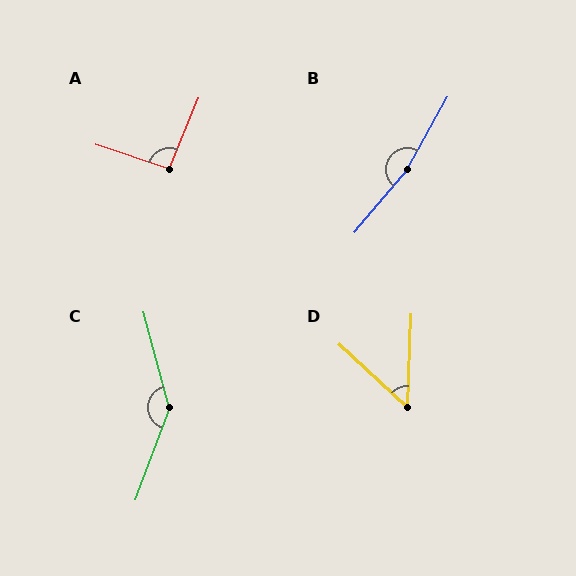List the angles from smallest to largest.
D (49°), A (94°), C (145°), B (169°).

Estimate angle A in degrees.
Approximately 94 degrees.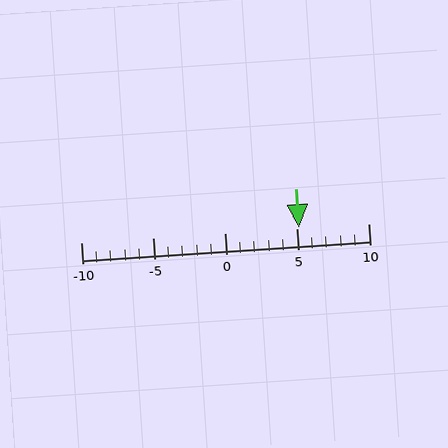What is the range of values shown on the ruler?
The ruler shows values from -10 to 10.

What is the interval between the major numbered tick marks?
The major tick marks are spaced 5 units apart.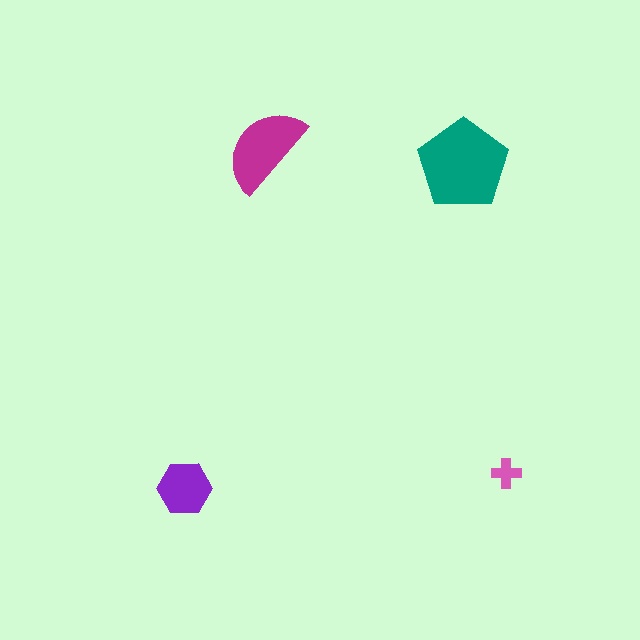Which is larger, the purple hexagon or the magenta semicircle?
The magenta semicircle.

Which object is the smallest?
The pink cross.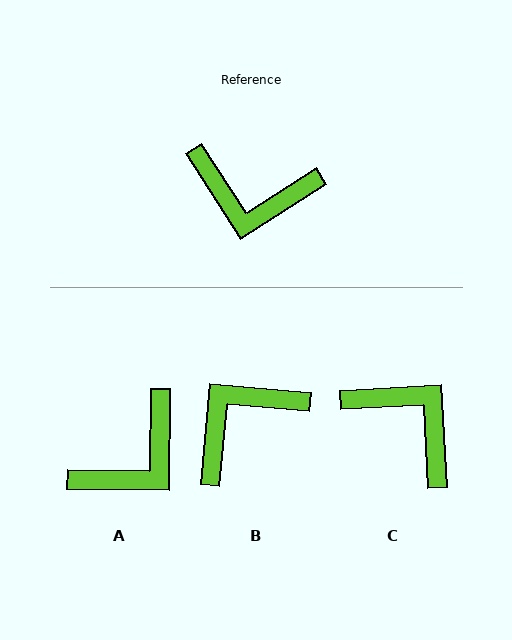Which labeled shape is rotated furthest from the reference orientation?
C, about 150 degrees away.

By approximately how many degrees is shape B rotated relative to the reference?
Approximately 128 degrees clockwise.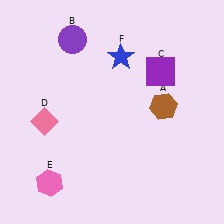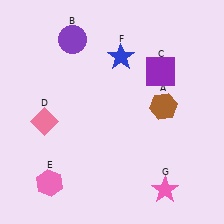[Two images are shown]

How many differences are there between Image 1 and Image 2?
There is 1 difference between the two images.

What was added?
A pink star (G) was added in Image 2.